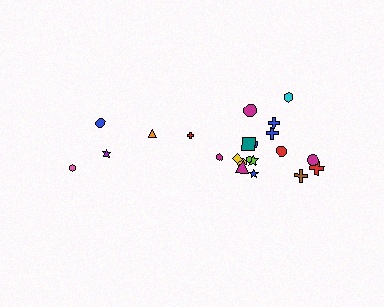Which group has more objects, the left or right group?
The right group.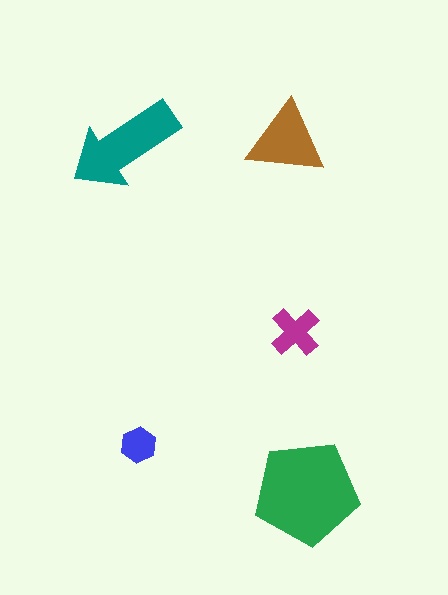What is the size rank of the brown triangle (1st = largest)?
3rd.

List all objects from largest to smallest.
The green pentagon, the teal arrow, the brown triangle, the magenta cross, the blue hexagon.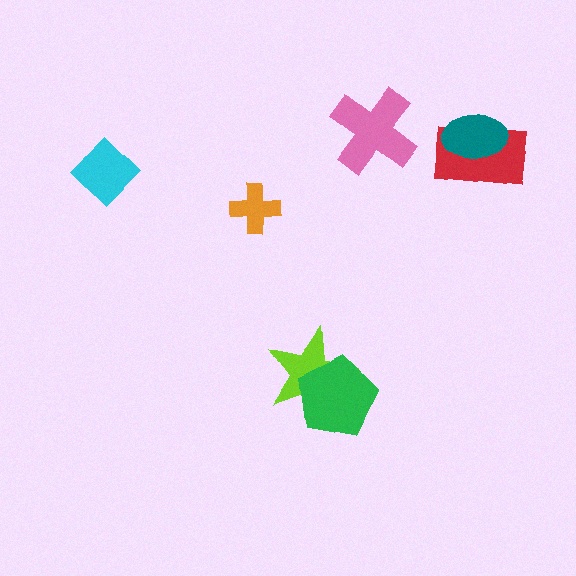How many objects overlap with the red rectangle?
1 object overlaps with the red rectangle.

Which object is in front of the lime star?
The green pentagon is in front of the lime star.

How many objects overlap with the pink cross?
0 objects overlap with the pink cross.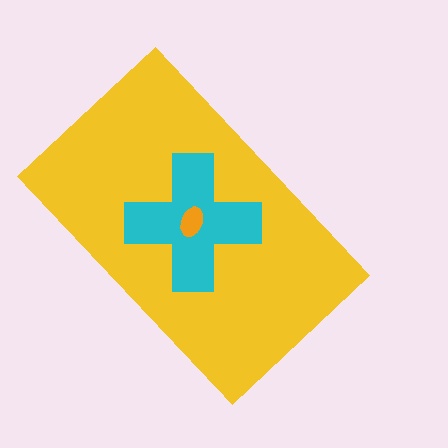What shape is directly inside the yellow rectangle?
The cyan cross.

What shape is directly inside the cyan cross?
The orange ellipse.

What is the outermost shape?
The yellow rectangle.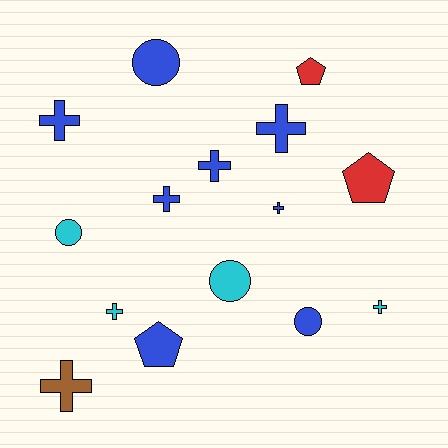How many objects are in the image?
There are 15 objects.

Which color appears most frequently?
Blue, with 8 objects.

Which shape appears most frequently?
Cross, with 8 objects.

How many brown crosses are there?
There is 1 brown cross.